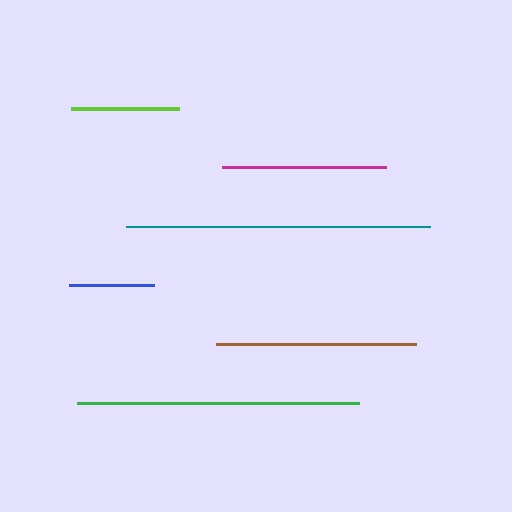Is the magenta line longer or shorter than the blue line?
The magenta line is longer than the blue line.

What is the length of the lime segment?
The lime segment is approximately 108 pixels long.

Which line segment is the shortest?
The blue line is the shortest at approximately 85 pixels.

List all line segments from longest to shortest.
From longest to shortest: teal, green, brown, magenta, lime, blue.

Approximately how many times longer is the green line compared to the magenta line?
The green line is approximately 1.7 times the length of the magenta line.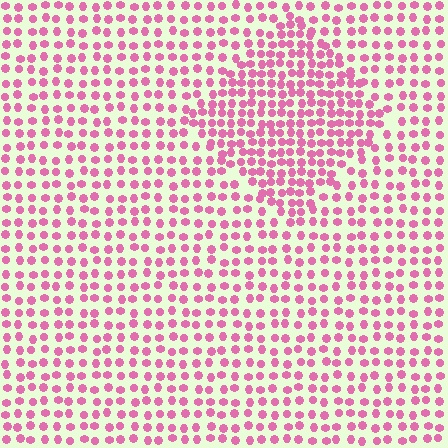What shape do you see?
I see a diamond.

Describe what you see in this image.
The image contains small pink elements arranged at two different densities. A diamond-shaped region is visible where the elements are more densely packed than the surrounding area.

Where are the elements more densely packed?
The elements are more densely packed inside the diamond boundary.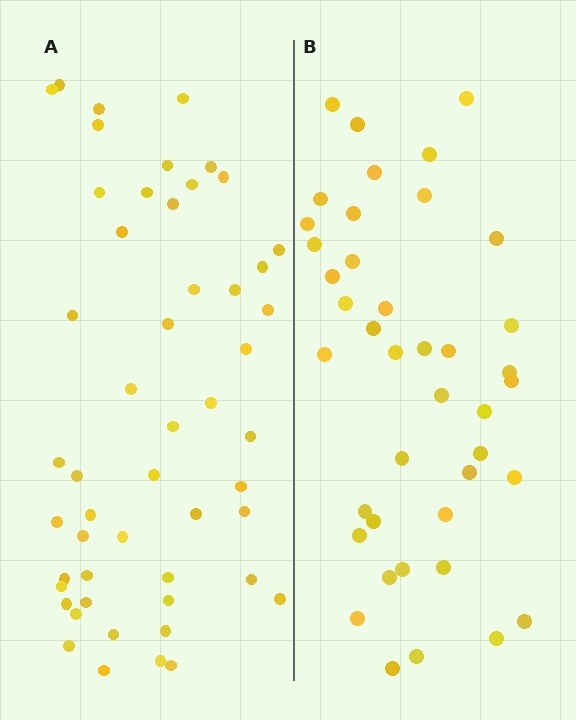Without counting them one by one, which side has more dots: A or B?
Region A (the left region) has more dots.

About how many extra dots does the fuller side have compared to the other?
Region A has roughly 10 or so more dots than region B.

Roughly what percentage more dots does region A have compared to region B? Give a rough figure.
About 25% more.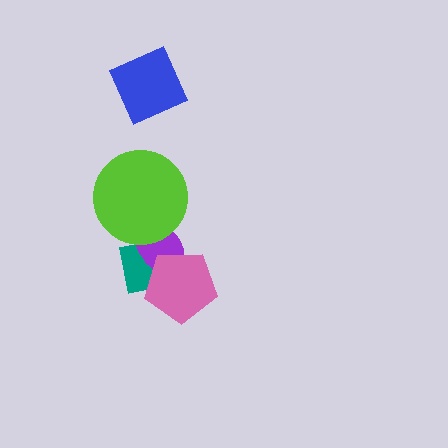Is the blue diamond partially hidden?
No, no other shape covers it.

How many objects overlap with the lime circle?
2 objects overlap with the lime circle.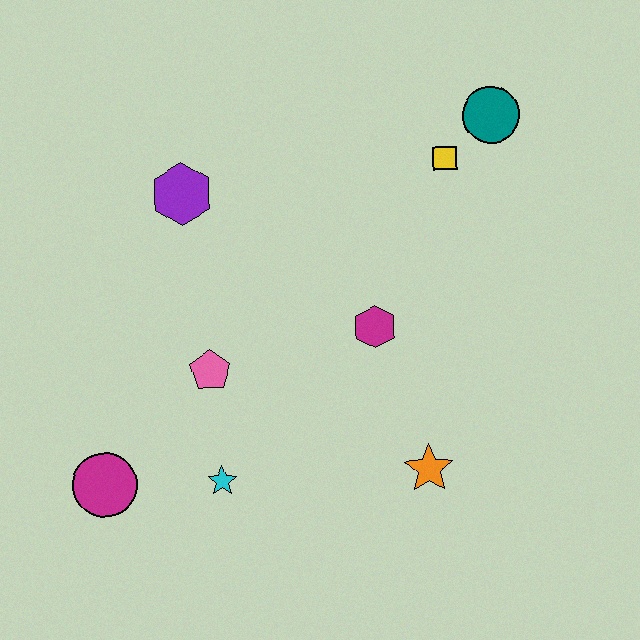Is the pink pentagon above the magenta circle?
Yes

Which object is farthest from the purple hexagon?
The orange star is farthest from the purple hexagon.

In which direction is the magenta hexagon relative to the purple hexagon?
The magenta hexagon is to the right of the purple hexagon.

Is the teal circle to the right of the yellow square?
Yes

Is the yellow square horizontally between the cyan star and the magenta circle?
No